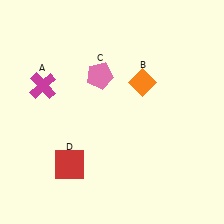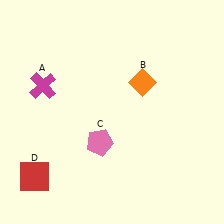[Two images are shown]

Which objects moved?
The objects that moved are: the pink pentagon (C), the red square (D).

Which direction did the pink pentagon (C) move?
The pink pentagon (C) moved down.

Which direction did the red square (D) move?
The red square (D) moved left.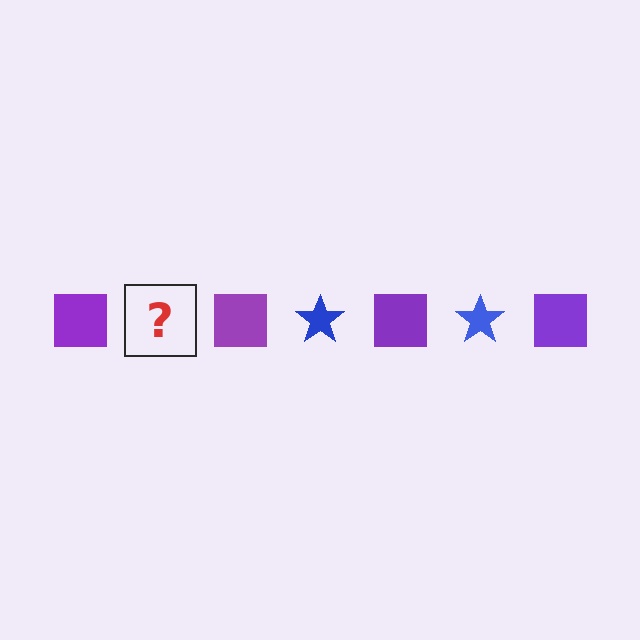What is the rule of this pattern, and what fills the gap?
The rule is that the pattern alternates between purple square and blue star. The gap should be filled with a blue star.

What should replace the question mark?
The question mark should be replaced with a blue star.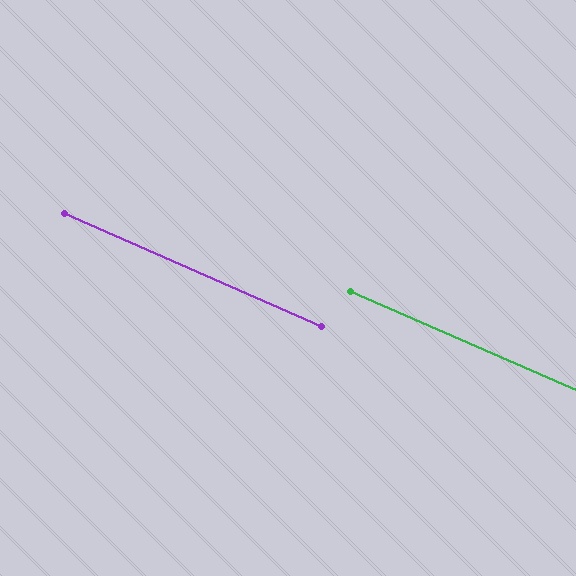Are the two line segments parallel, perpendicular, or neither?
Parallel — their directions differ by only 0.2°.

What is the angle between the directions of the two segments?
Approximately 0 degrees.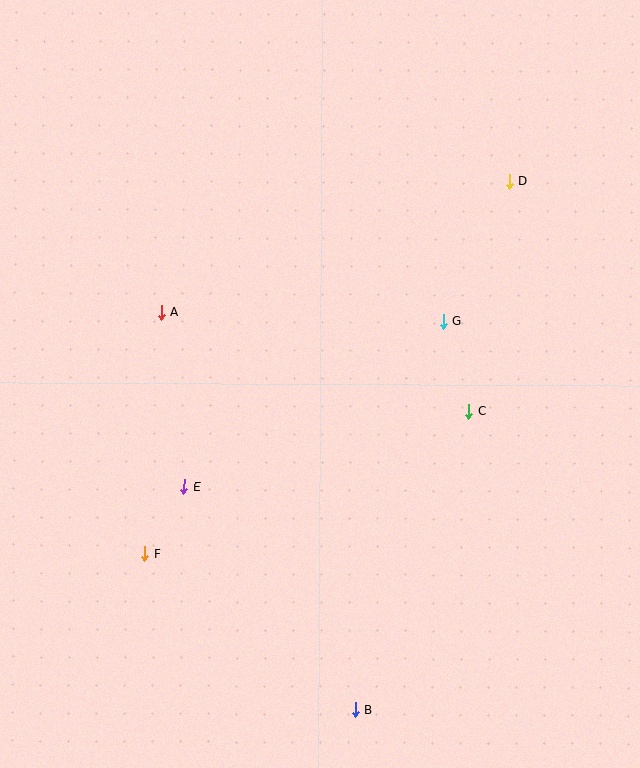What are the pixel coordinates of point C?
Point C is at (469, 411).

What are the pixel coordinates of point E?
Point E is at (184, 487).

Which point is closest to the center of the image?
Point G at (444, 321) is closest to the center.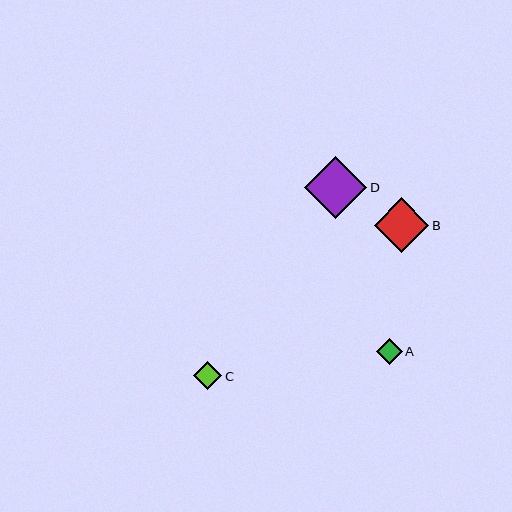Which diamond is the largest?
Diamond D is the largest with a size of approximately 62 pixels.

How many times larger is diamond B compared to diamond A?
Diamond B is approximately 2.1 times the size of diamond A.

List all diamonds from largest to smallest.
From largest to smallest: D, B, C, A.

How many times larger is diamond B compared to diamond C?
Diamond B is approximately 1.9 times the size of diamond C.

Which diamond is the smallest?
Diamond A is the smallest with a size of approximately 26 pixels.